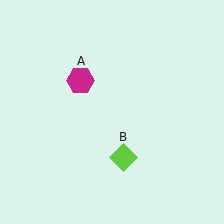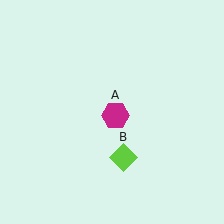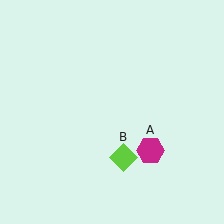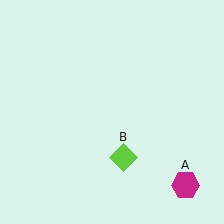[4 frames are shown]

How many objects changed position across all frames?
1 object changed position: magenta hexagon (object A).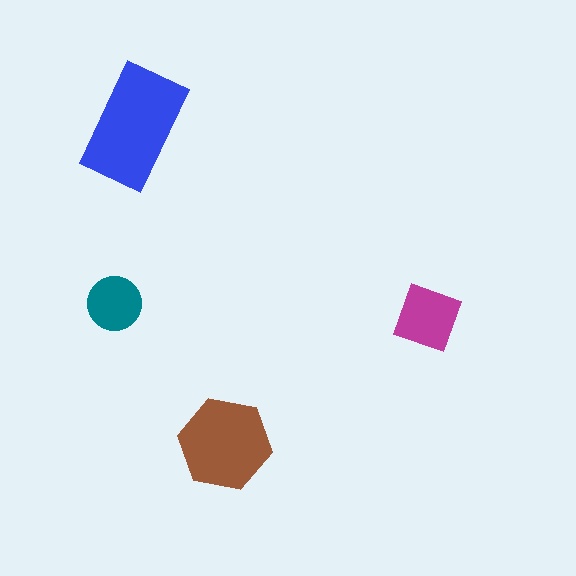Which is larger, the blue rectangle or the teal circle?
The blue rectangle.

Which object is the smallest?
The teal circle.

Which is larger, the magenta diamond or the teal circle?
The magenta diamond.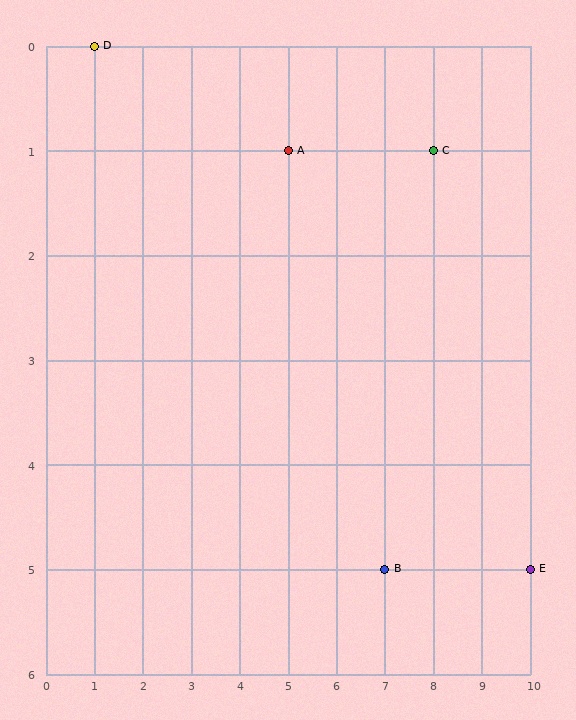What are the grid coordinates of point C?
Point C is at grid coordinates (8, 1).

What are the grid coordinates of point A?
Point A is at grid coordinates (5, 1).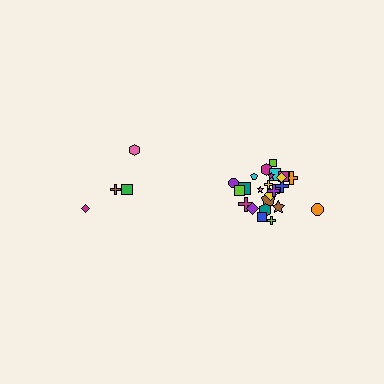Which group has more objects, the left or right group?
The right group.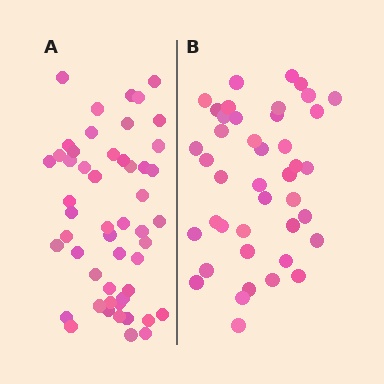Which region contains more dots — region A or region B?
Region A (the left region) has more dots.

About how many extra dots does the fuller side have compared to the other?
Region A has roughly 8 or so more dots than region B.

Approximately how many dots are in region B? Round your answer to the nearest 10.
About 40 dots. (The exact count is 42, which rounds to 40.)